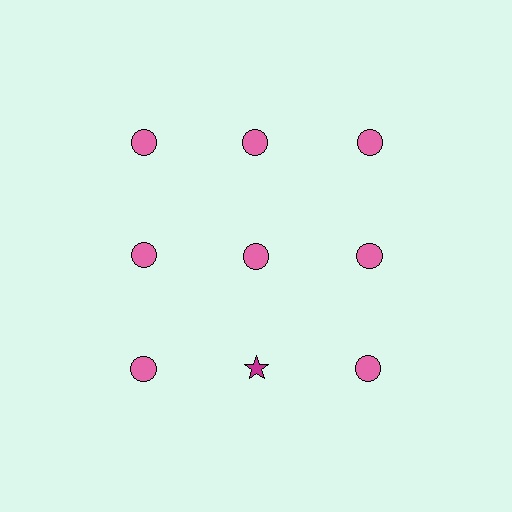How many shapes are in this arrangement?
There are 9 shapes arranged in a grid pattern.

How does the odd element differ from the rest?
It differs in both color (magenta instead of pink) and shape (star instead of circle).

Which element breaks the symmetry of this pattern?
The magenta star in the third row, second from left column breaks the symmetry. All other shapes are pink circles.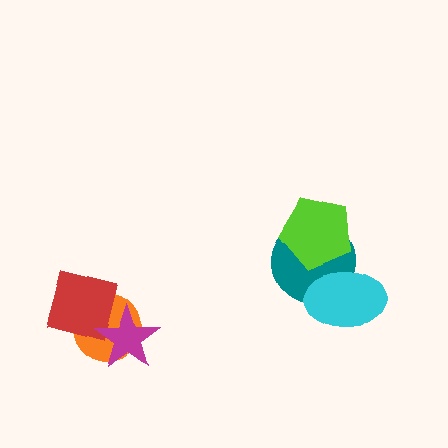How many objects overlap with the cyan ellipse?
1 object overlaps with the cyan ellipse.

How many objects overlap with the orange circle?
2 objects overlap with the orange circle.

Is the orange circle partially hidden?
Yes, it is partially covered by another shape.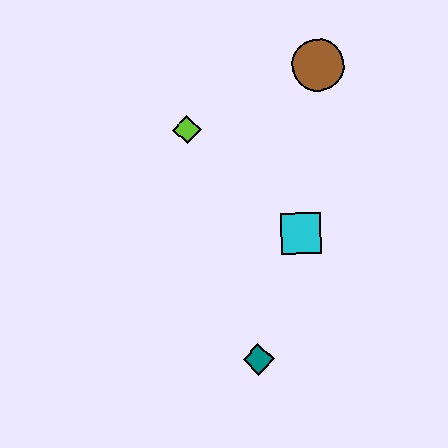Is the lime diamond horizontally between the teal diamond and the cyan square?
No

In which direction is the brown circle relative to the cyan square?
The brown circle is above the cyan square.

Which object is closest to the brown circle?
The lime diamond is closest to the brown circle.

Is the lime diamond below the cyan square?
No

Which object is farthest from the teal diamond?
The brown circle is farthest from the teal diamond.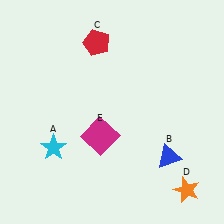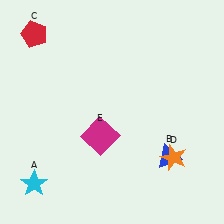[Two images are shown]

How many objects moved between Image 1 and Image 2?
3 objects moved between the two images.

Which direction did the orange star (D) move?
The orange star (D) moved up.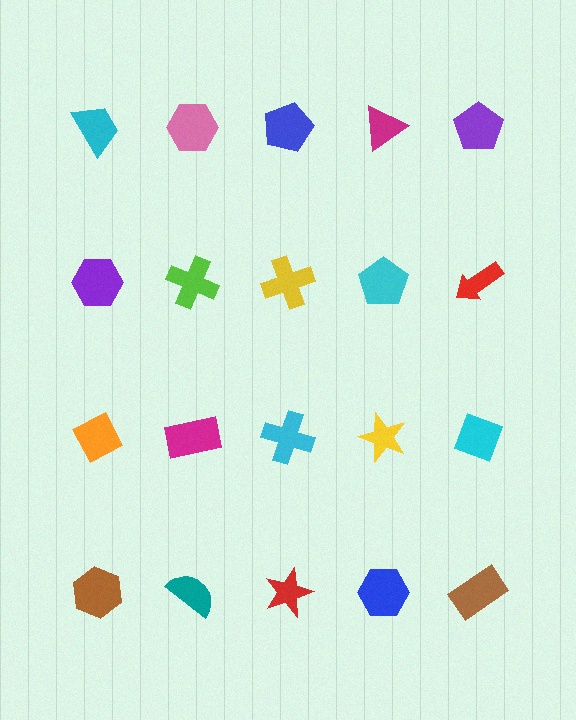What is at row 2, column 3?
A yellow cross.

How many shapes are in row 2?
5 shapes.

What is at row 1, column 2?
A pink hexagon.